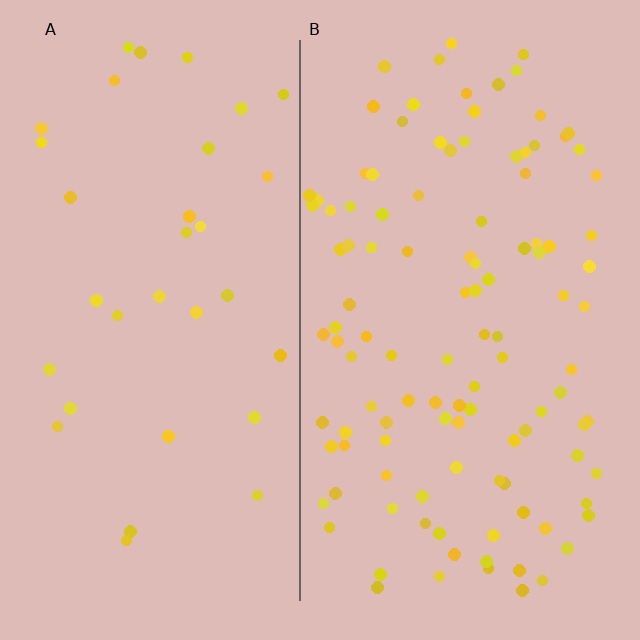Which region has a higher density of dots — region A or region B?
B (the right).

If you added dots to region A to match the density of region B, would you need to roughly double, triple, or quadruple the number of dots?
Approximately triple.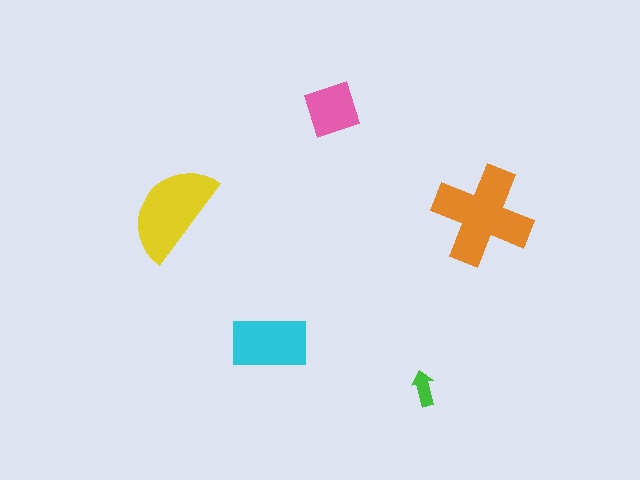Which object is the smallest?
The green arrow.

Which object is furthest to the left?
The yellow semicircle is leftmost.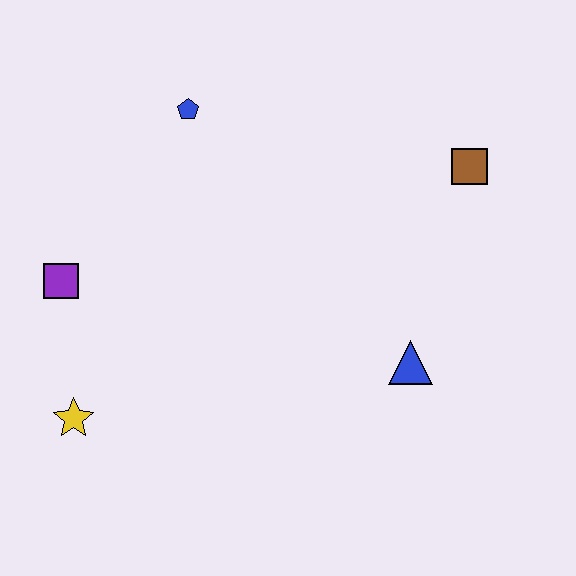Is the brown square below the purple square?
No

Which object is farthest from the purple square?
The brown square is farthest from the purple square.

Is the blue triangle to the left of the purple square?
No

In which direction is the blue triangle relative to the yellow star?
The blue triangle is to the right of the yellow star.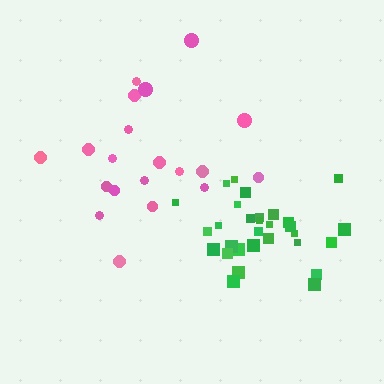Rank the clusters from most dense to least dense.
green, pink.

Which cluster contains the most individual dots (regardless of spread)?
Green (32).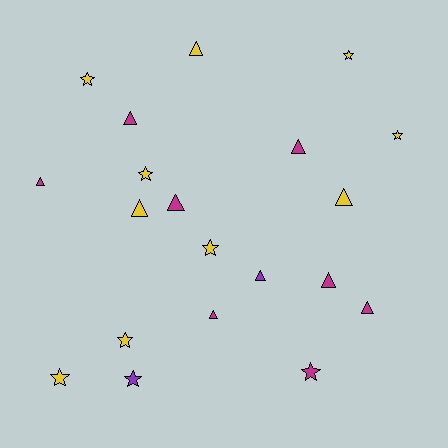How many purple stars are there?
There is 1 purple star.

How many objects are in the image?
There are 20 objects.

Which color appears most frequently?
Yellow, with 10 objects.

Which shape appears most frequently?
Triangle, with 11 objects.